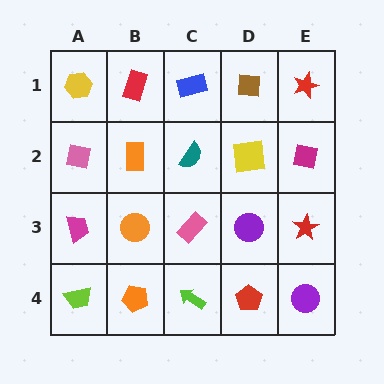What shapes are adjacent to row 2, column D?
A brown square (row 1, column D), a purple circle (row 3, column D), a teal semicircle (row 2, column C), a magenta square (row 2, column E).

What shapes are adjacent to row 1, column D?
A yellow square (row 2, column D), a blue rectangle (row 1, column C), a red star (row 1, column E).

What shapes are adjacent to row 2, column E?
A red star (row 1, column E), a red star (row 3, column E), a yellow square (row 2, column D).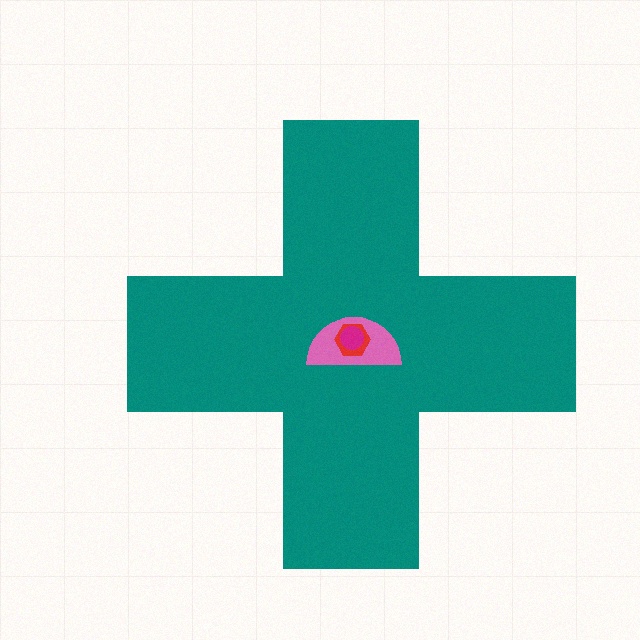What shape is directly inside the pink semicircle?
The red hexagon.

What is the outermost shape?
The teal cross.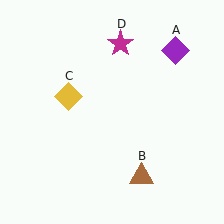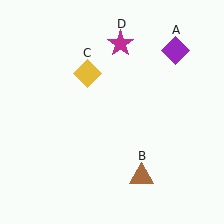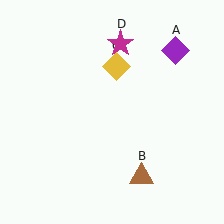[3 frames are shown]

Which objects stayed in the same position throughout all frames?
Purple diamond (object A) and brown triangle (object B) and magenta star (object D) remained stationary.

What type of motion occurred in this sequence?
The yellow diamond (object C) rotated clockwise around the center of the scene.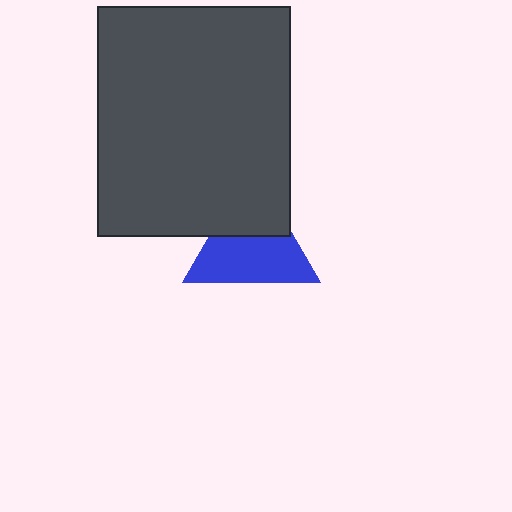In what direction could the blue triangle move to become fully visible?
The blue triangle could move down. That would shift it out from behind the dark gray rectangle entirely.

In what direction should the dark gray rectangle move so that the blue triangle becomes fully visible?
The dark gray rectangle should move up. That is the shortest direction to clear the overlap and leave the blue triangle fully visible.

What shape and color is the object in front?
The object in front is a dark gray rectangle.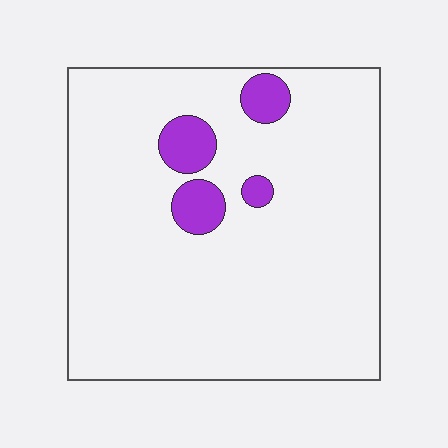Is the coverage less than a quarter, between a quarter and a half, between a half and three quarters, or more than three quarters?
Less than a quarter.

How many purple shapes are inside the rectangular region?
4.